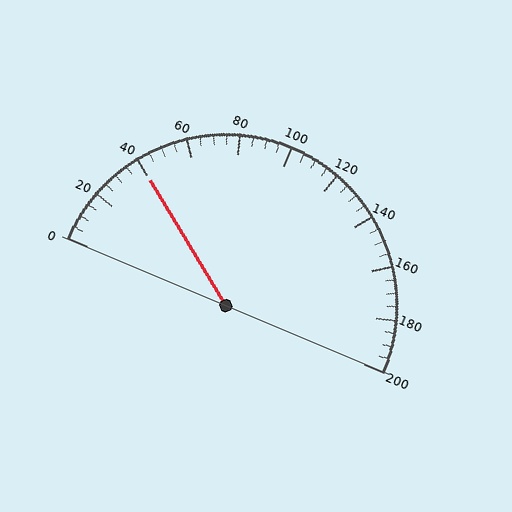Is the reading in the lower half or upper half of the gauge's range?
The reading is in the lower half of the range (0 to 200).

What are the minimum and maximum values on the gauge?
The gauge ranges from 0 to 200.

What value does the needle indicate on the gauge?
The needle indicates approximately 40.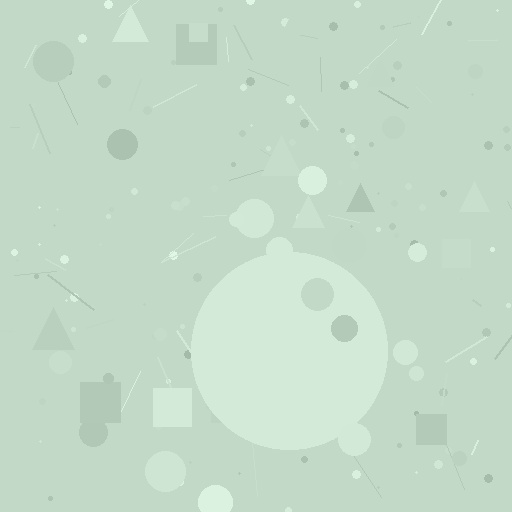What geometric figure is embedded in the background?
A circle is embedded in the background.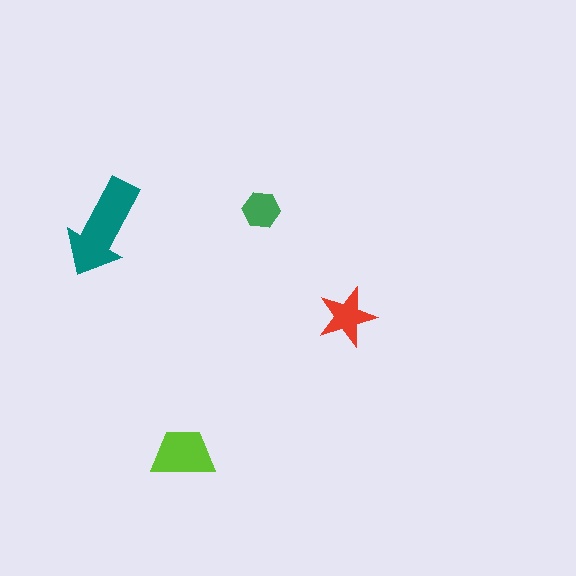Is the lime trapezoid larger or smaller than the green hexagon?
Larger.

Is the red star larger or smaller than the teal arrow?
Smaller.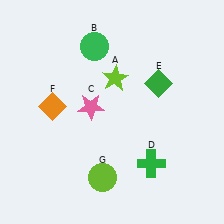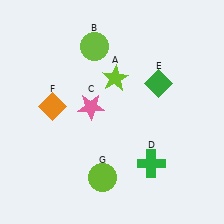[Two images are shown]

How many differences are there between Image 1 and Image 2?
There is 1 difference between the two images.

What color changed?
The circle (B) changed from green in Image 1 to lime in Image 2.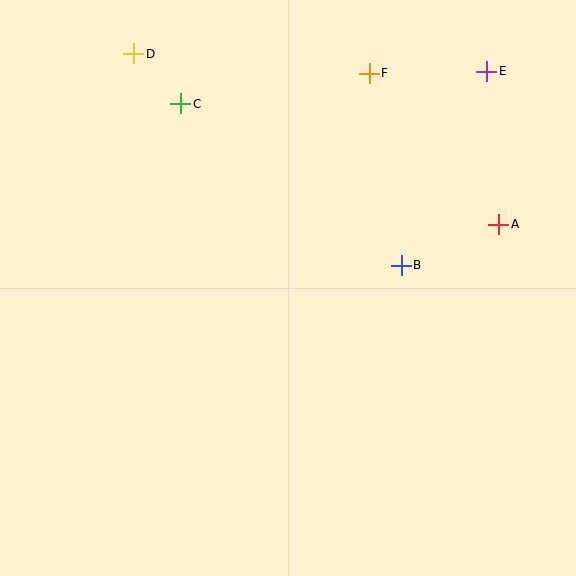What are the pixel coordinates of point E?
Point E is at (487, 71).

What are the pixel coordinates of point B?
Point B is at (401, 265).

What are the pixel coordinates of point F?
Point F is at (369, 73).